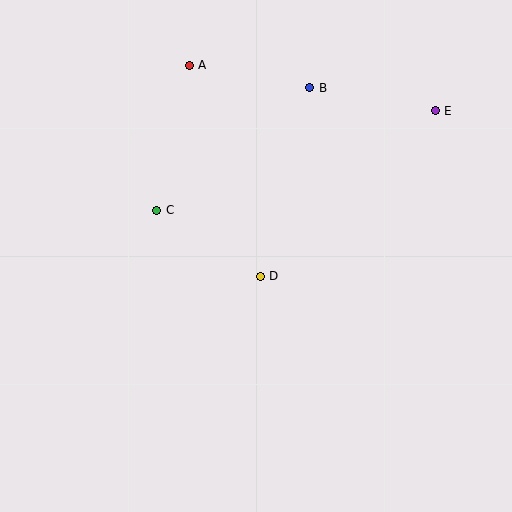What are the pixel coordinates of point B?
Point B is at (310, 88).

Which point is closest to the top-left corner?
Point A is closest to the top-left corner.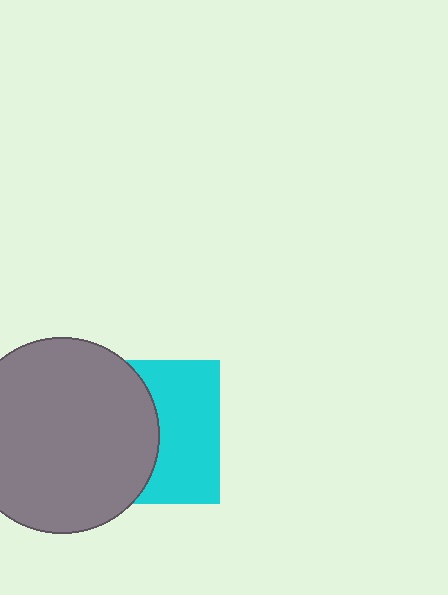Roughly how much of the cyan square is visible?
About half of it is visible (roughly 48%).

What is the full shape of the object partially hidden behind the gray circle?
The partially hidden object is a cyan square.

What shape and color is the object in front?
The object in front is a gray circle.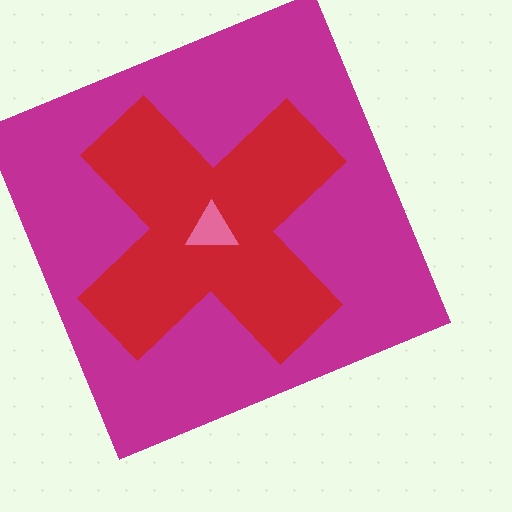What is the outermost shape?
The magenta square.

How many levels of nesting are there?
3.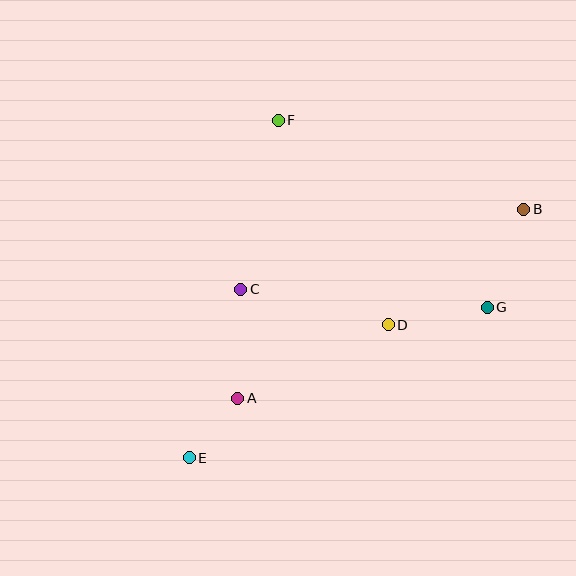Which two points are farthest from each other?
Points B and E are farthest from each other.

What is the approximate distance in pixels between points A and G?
The distance between A and G is approximately 265 pixels.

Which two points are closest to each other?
Points A and E are closest to each other.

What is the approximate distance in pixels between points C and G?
The distance between C and G is approximately 247 pixels.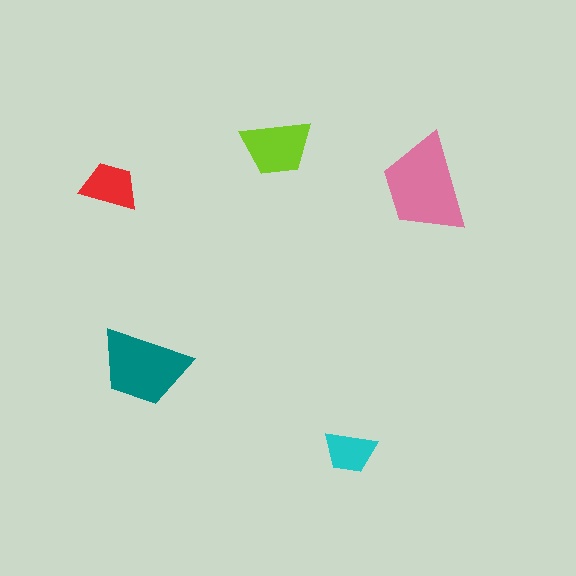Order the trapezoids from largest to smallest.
the pink one, the teal one, the lime one, the red one, the cyan one.